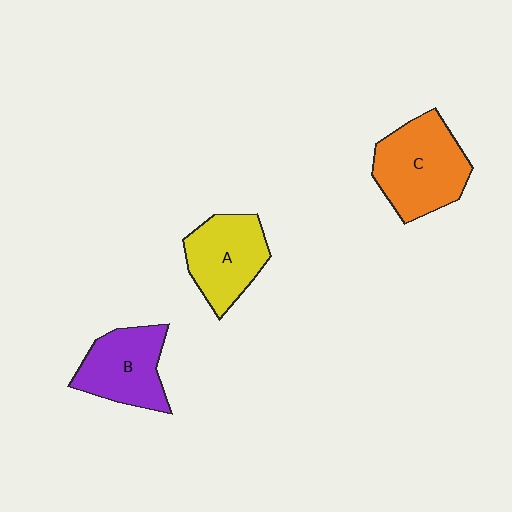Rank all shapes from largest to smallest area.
From largest to smallest: C (orange), A (yellow), B (purple).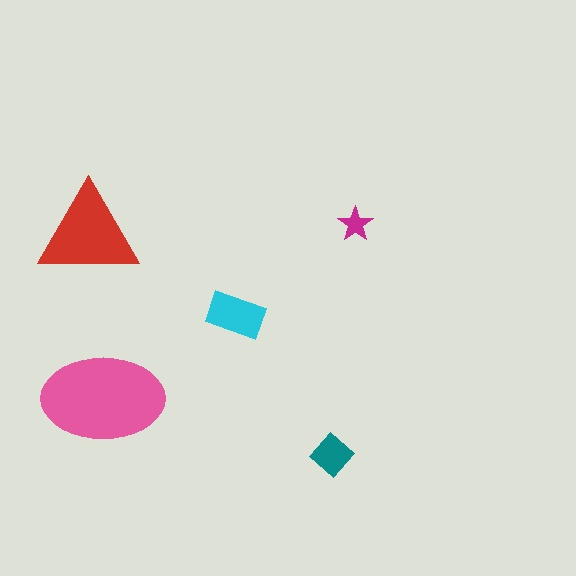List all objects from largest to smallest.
The pink ellipse, the red triangle, the cyan rectangle, the teal diamond, the magenta star.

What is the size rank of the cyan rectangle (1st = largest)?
3rd.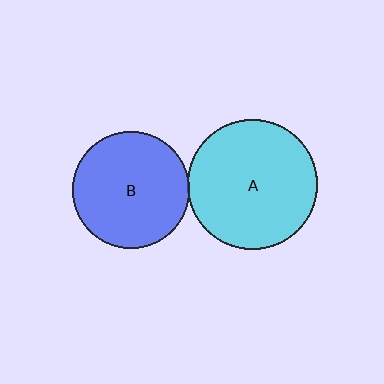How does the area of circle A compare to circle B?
Approximately 1.2 times.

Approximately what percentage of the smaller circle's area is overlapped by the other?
Approximately 5%.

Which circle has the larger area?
Circle A (cyan).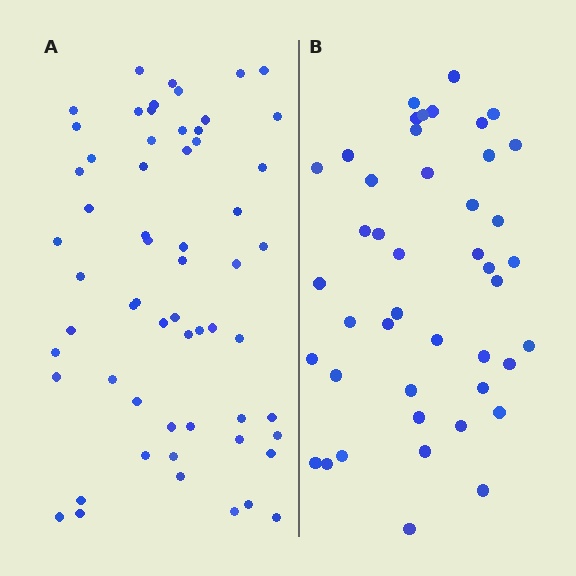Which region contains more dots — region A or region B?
Region A (the left region) has more dots.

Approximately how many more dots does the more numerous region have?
Region A has approximately 15 more dots than region B.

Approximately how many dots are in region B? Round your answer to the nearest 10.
About 40 dots. (The exact count is 44, which rounds to 40.)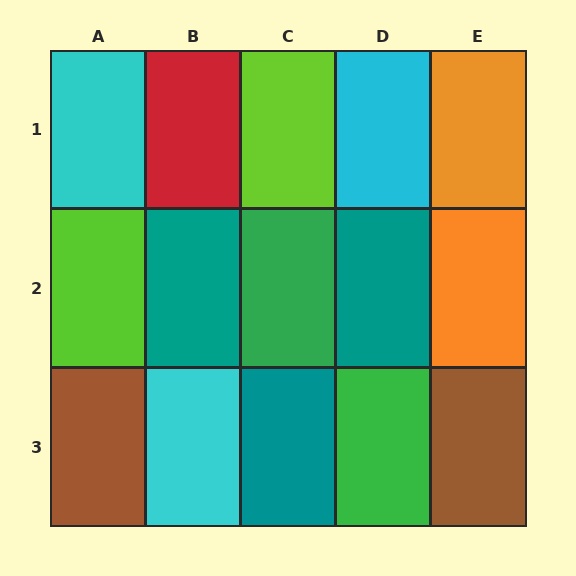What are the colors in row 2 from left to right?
Lime, teal, green, teal, orange.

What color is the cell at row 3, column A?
Brown.